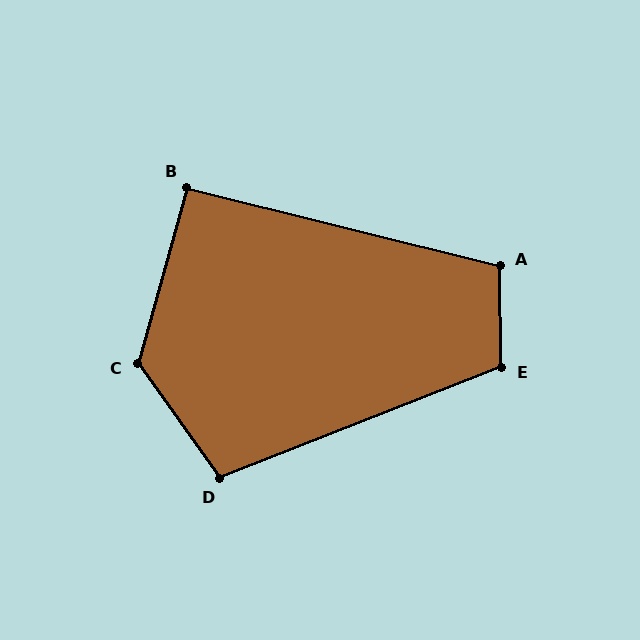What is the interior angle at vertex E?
Approximately 110 degrees (obtuse).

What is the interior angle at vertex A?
Approximately 105 degrees (obtuse).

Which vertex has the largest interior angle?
C, at approximately 129 degrees.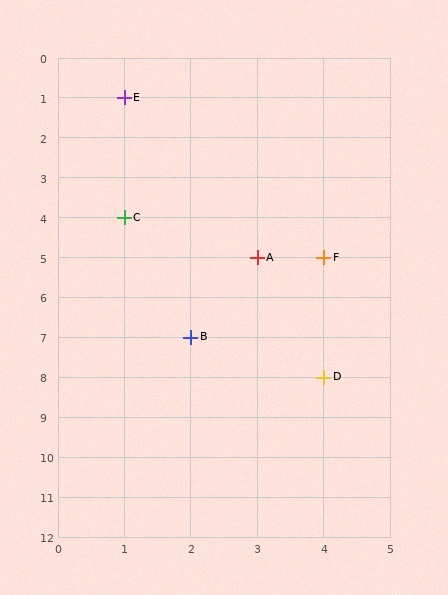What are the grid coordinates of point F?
Point F is at grid coordinates (4, 5).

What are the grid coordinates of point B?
Point B is at grid coordinates (2, 7).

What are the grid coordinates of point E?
Point E is at grid coordinates (1, 1).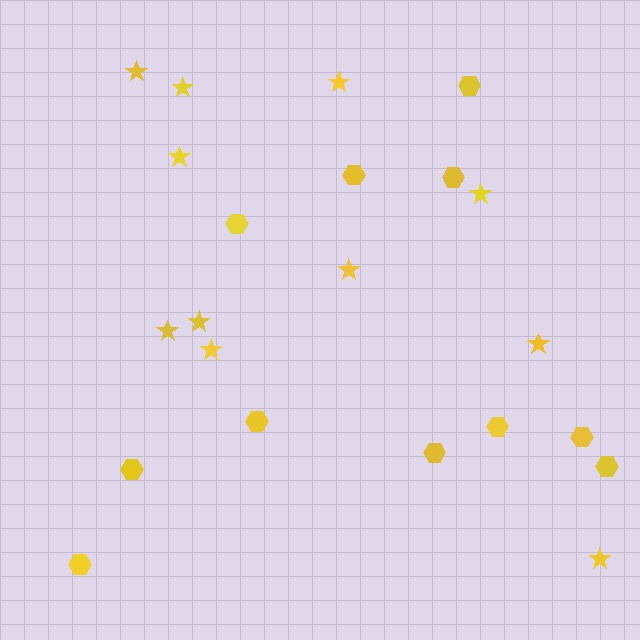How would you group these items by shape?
There are 2 groups: one group of stars (11) and one group of hexagons (11).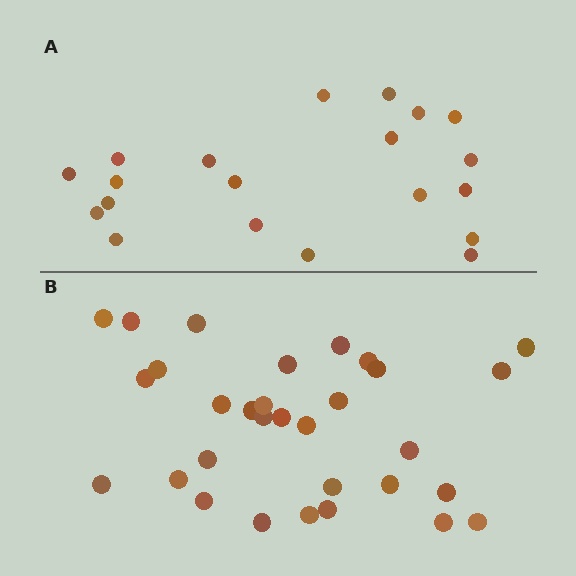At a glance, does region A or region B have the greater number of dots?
Region B (the bottom region) has more dots.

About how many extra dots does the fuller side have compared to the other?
Region B has roughly 12 or so more dots than region A.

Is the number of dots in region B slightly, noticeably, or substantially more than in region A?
Region B has substantially more. The ratio is roughly 1.6 to 1.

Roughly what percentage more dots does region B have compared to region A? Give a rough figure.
About 55% more.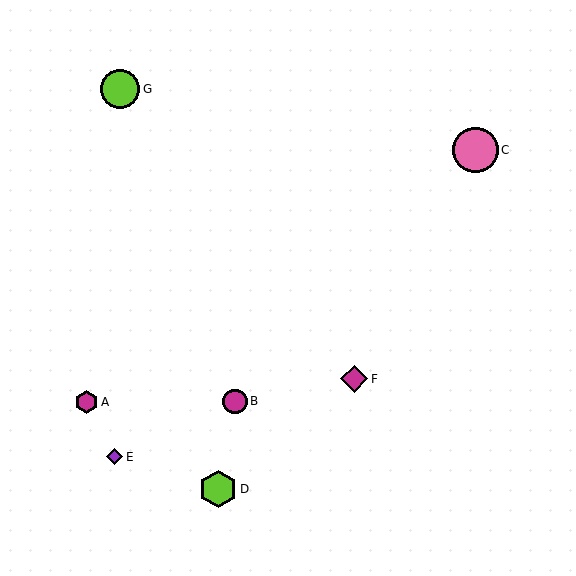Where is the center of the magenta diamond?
The center of the magenta diamond is at (354, 379).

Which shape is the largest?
The pink circle (labeled C) is the largest.